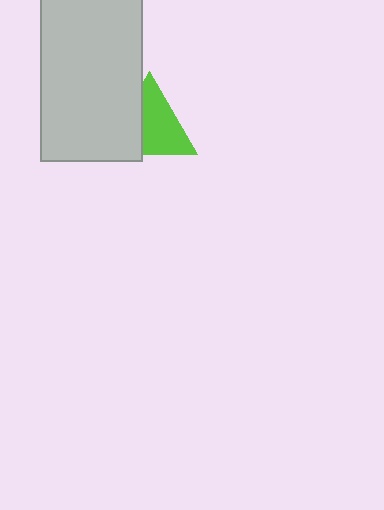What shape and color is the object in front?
The object in front is a light gray rectangle.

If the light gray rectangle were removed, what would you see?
You would see the complete lime triangle.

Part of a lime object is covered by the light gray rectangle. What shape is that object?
It is a triangle.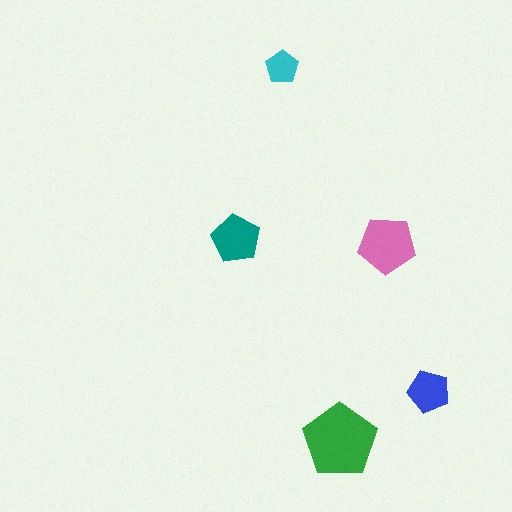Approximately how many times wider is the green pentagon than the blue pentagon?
About 1.5 times wider.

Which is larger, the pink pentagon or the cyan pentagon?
The pink one.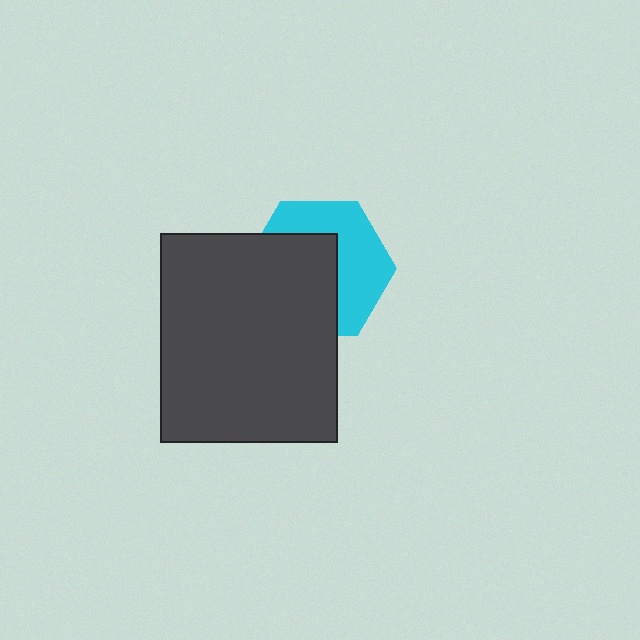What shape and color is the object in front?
The object in front is a dark gray rectangle.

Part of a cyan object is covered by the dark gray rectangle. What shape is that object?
It is a hexagon.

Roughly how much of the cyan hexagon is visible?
About half of it is visible (roughly 48%).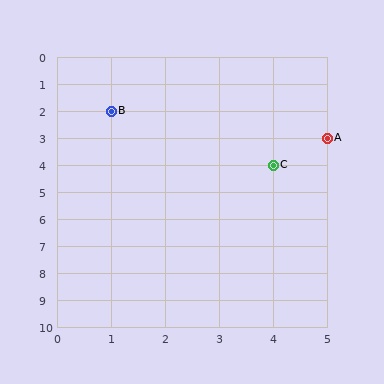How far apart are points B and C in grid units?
Points B and C are 3 columns and 2 rows apart (about 3.6 grid units diagonally).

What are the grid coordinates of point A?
Point A is at grid coordinates (5, 3).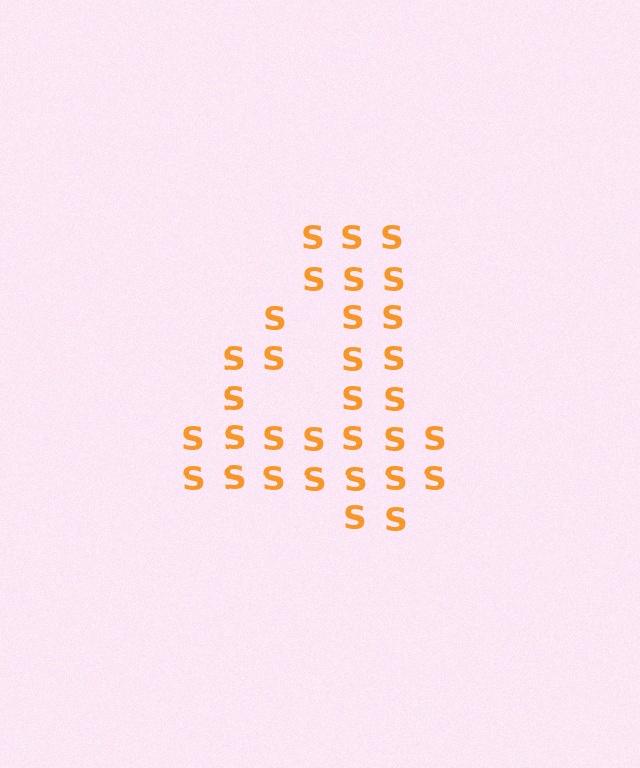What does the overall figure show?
The overall figure shows the digit 4.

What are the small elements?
The small elements are letter S's.